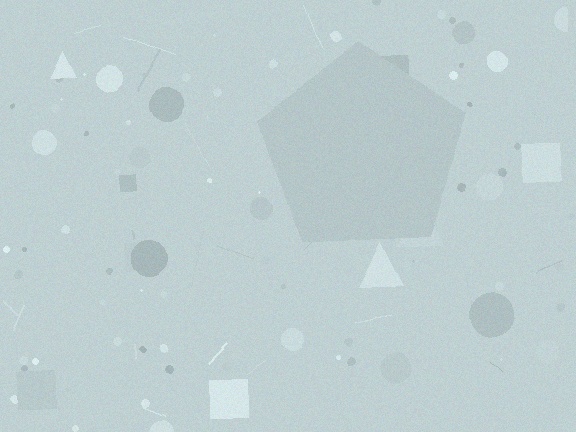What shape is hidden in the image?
A pentagon is hidden in the image.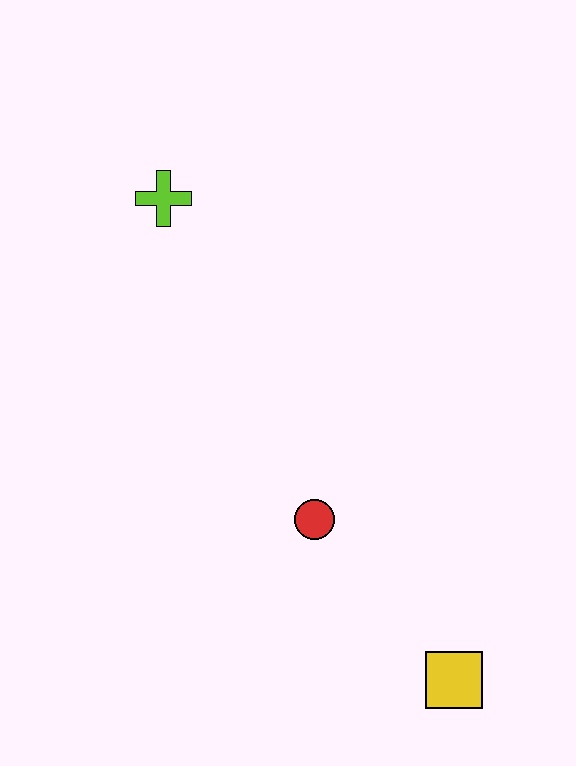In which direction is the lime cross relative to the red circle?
The lime cross is above the red circle.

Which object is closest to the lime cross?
The red circle is closest to the lime cross.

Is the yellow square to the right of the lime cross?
Yes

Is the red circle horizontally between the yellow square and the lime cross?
Yes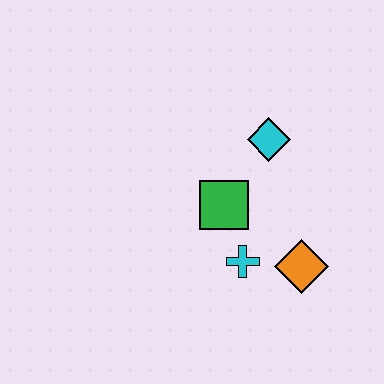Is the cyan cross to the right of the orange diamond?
No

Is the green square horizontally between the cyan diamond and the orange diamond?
No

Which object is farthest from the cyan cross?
The cyan diamond is farthest from the cyan cross.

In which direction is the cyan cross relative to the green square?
The cyan cross is below the green square.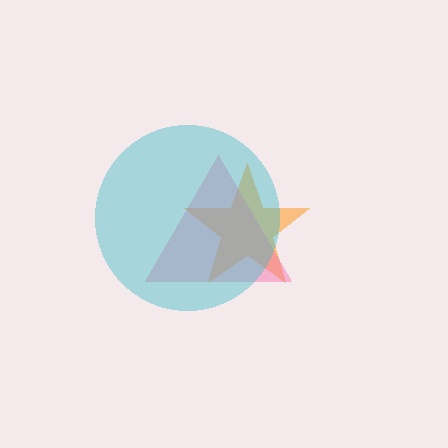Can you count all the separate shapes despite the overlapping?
Yes, there are 3 separate shapes.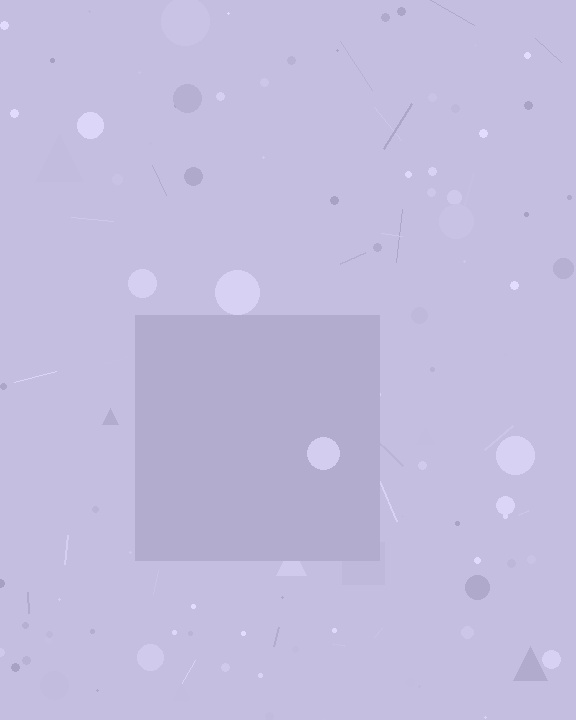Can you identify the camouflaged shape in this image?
The camouflaged shape is a square.